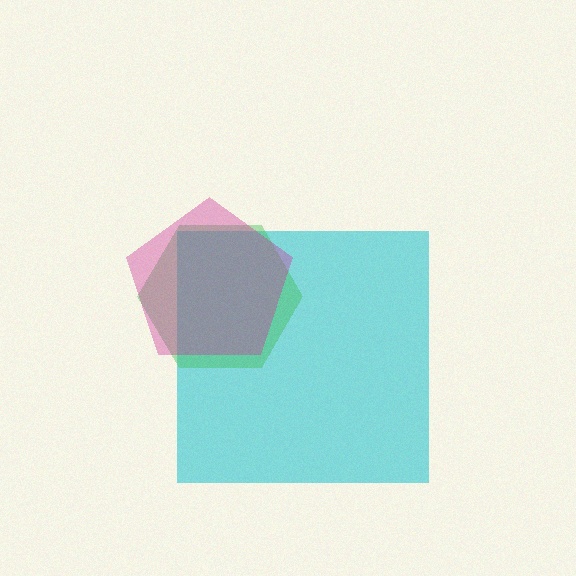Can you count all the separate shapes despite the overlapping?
Yes, there are 3 separate shapes.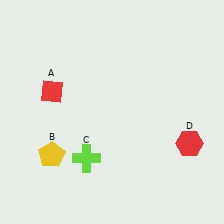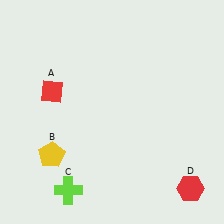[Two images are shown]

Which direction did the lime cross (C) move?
The lime cross (C) moved down.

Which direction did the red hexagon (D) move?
The red hexagon (D) moved down.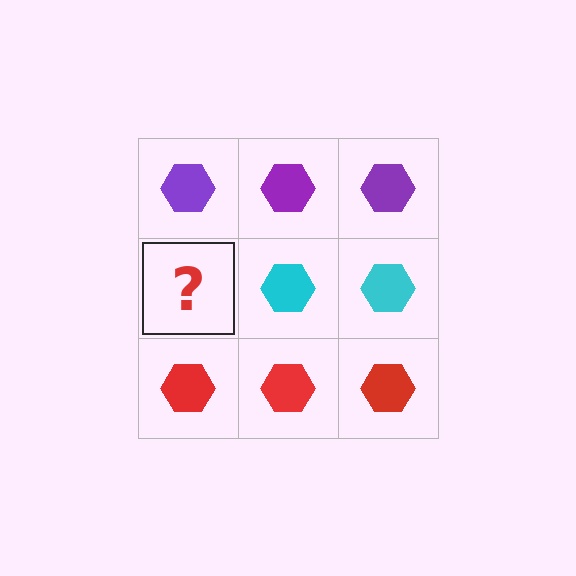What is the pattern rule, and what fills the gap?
The rule is that each row has a consistent color. The gap should be filled with a cyan hexagon.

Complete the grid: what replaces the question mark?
The question mark should be replaced with a cyan hexagon.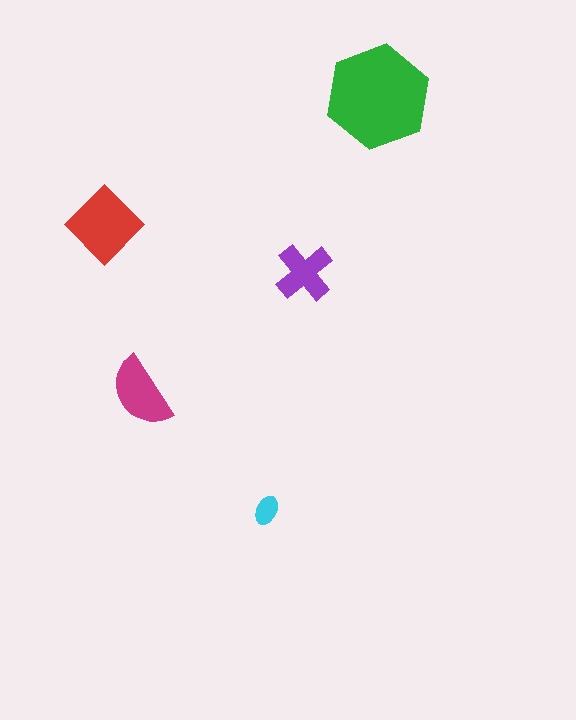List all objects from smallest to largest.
The cyan ellipse, the purple cross, the magenta semicircle, the red diamond, the green hexagon.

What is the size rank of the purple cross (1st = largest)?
4th.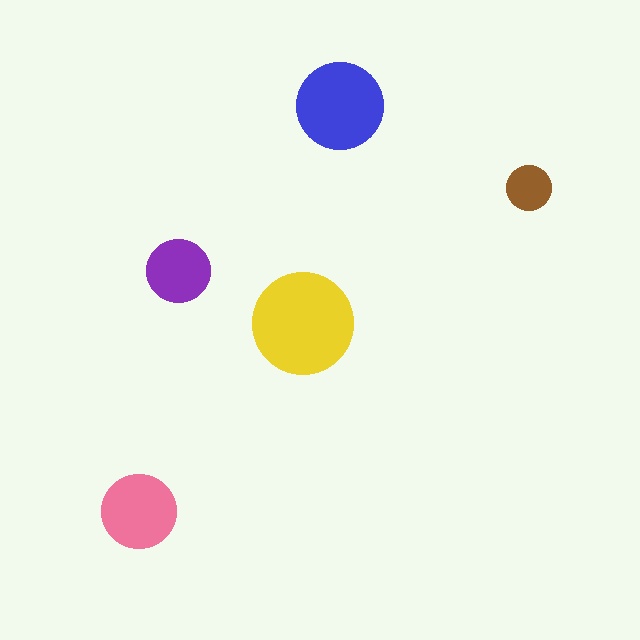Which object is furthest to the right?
The brown circle is rightmost.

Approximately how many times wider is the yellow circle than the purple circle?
About 1.5 times wider.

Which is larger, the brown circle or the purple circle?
The purple one.